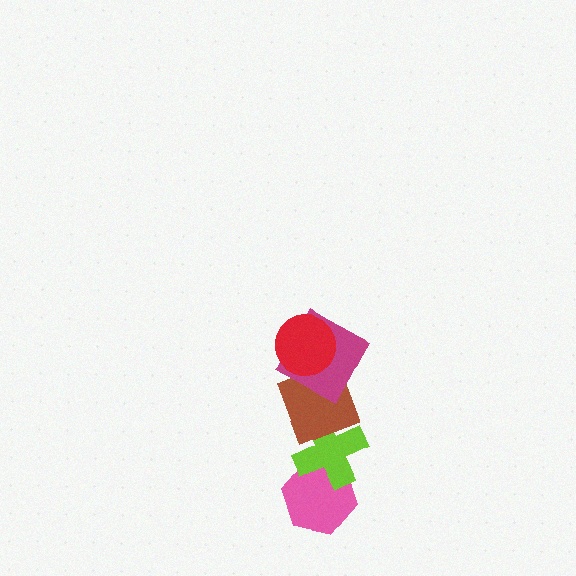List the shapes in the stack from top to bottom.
From top to bottom: the red circle, the magenta square, the brown square, the lime cross, the pink hexagon.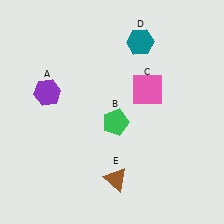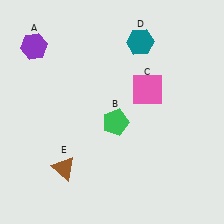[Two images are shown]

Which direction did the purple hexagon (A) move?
The purple hexagon (A) moved up.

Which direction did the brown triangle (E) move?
The brown triangle (E) moved left.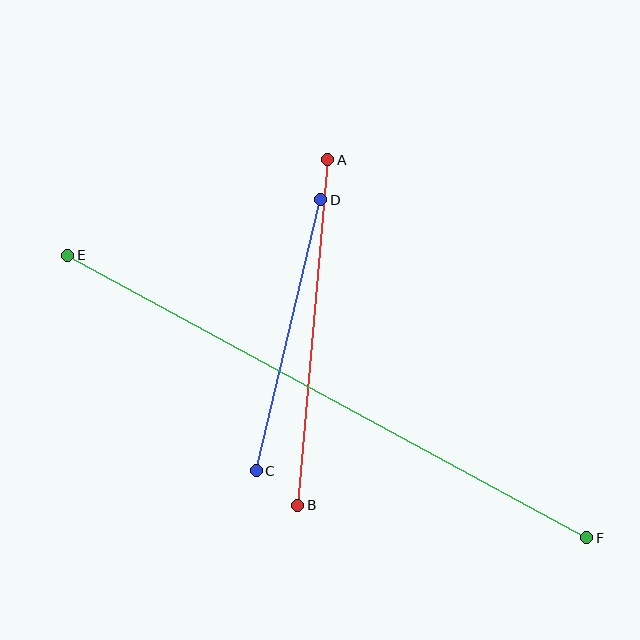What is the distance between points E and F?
The distance is approximately 591 pixels.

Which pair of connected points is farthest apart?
Points E and F are farthest apart.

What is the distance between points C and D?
The distance is approximately 278 pixels.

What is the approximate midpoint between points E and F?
The midpoint is at approximately (327, 397) pixels.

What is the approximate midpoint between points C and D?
The midpoint is at approximately (289, 335) pixels.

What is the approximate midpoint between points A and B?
The midpoint is at approximately (313, 332) pixels.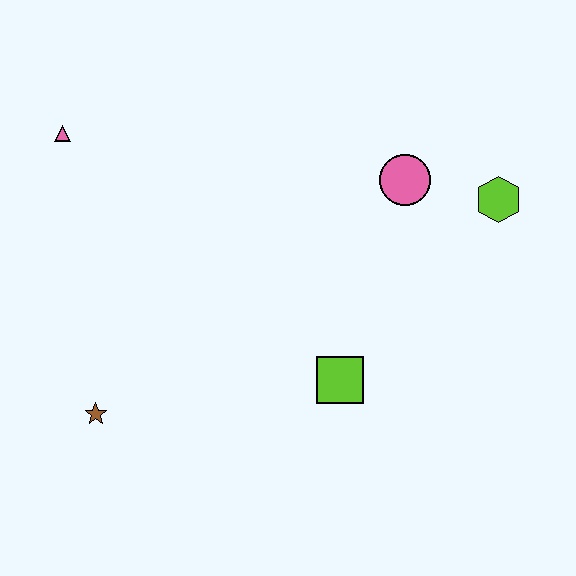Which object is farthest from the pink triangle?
The lime hexagon is farthest from the pink triangle.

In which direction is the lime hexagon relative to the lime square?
The lime hexagon is above the lime square.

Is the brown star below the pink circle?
Yes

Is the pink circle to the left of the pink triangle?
No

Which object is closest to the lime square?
The pink circle is closest to the lime square.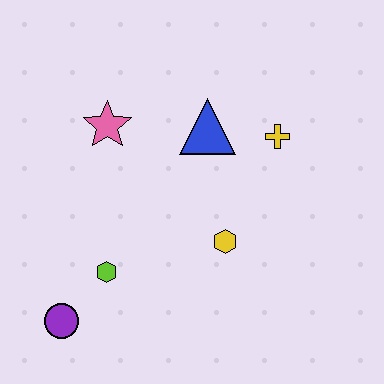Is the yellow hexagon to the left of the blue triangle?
No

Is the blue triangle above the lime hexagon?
Yes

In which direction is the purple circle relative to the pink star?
The purple circle is below the pink star.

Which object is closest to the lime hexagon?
The purple circle is closest to the lime hexagon.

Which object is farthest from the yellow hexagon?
The purple circle is farthest from the yellow hexagon.